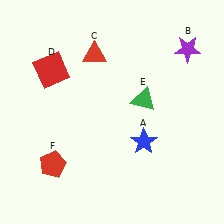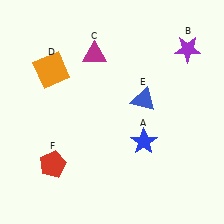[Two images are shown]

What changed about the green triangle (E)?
In Image 1, E is green. In Image 2, it changed to blue.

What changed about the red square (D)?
In Image 1, D is red. In Image 2, it changed to orange.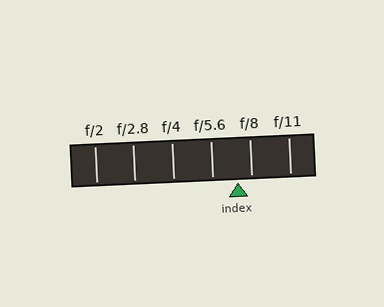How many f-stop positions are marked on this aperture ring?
There are 6 f-stop positions marked.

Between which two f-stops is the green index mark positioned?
The index mark is between f/5.6 and f/8.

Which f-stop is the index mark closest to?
The index mark is closest to f/8.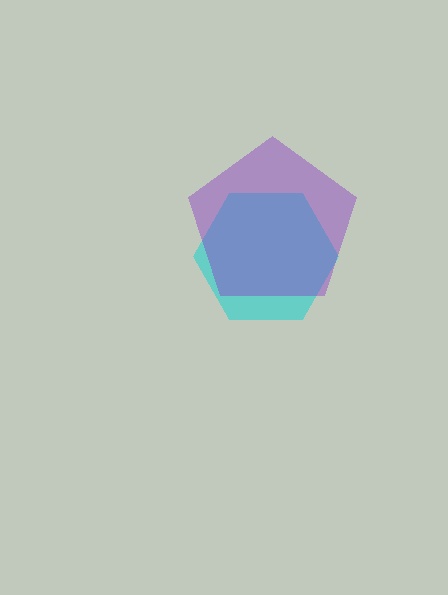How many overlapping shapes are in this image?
There are 2 overlapping shapes in the image.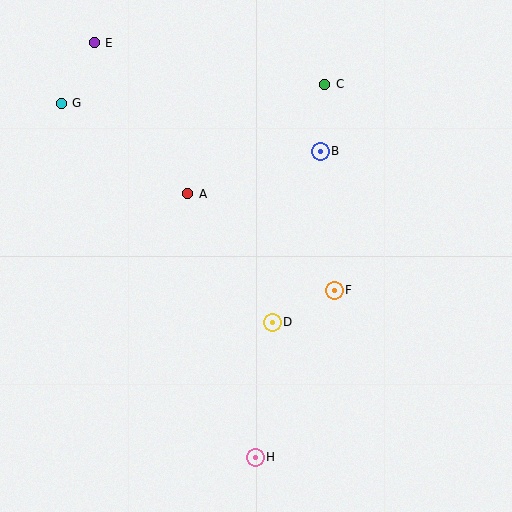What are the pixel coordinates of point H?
Point H is at (255, 457).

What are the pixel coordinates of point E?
Point E is at (94, 43).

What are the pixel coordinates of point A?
Point A is at (188, 194).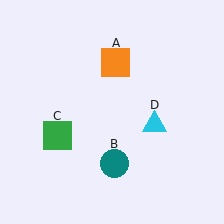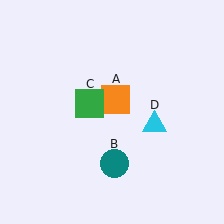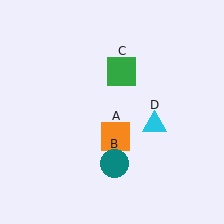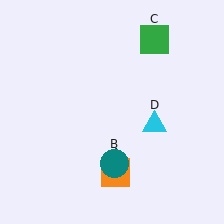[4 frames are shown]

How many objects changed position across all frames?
2 objects changed position: orange square (object A), green square (object C).